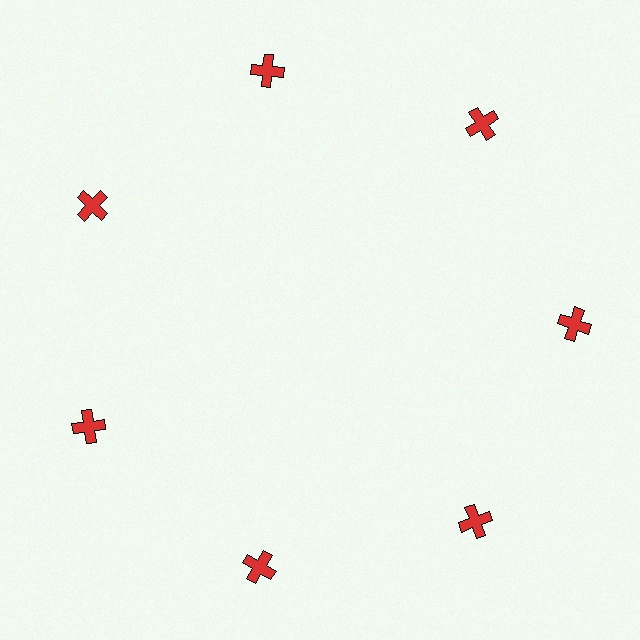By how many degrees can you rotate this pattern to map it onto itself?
The pattern maps onto itself every 51 degrees of rotation.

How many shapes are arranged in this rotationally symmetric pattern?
There are 7 shapes, arranged in 7 groups of 1.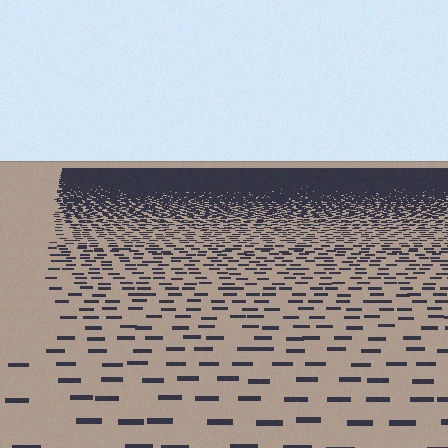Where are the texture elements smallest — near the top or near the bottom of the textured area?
Near the top.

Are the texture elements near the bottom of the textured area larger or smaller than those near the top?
Larger. Near the bottom, elements are closer to the viewer and appear at a bigger on-screen size.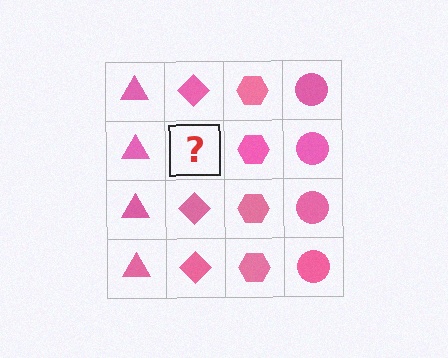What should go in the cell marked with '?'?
The missing cell should contain a pink diamond.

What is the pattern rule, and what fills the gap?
The rule is that each column has a consistent shape. The gap should be filled with a pink diamond.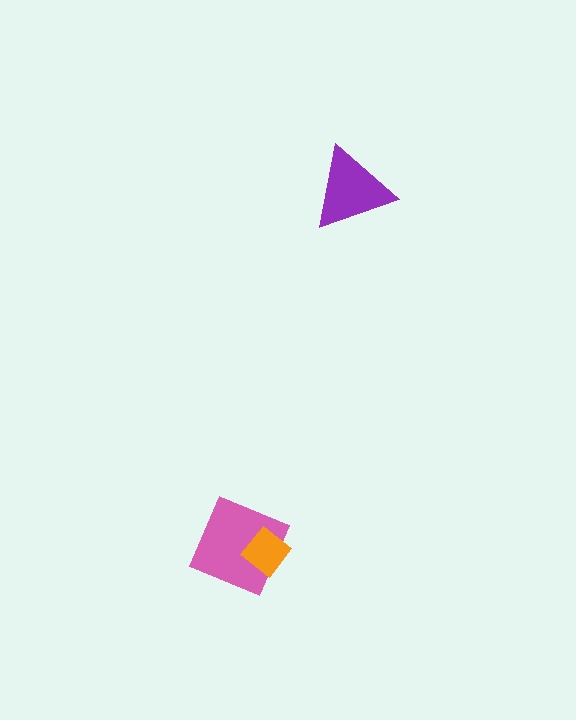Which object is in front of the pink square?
The orange diamond is in front of the pink square.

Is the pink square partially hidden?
Yes, it is partially covered by another shape.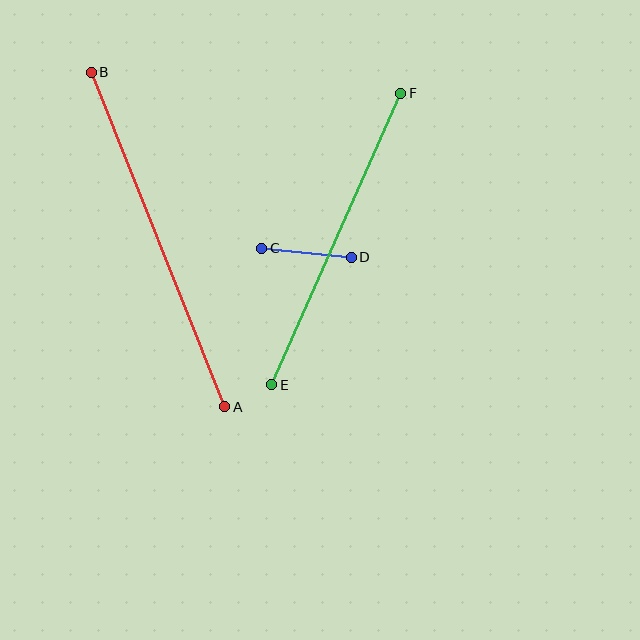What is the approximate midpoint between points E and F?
The midpoint is at approximately (336, 239) pixels.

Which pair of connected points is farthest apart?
Points A and B are farthest apart.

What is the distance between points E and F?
The distance is approximately 318 pixels.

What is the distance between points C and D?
The distance is approximately 90 pixels.